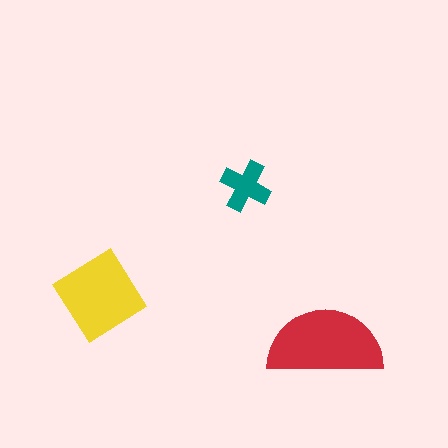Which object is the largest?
The red semicircle.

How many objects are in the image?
There are 3 objects in the image.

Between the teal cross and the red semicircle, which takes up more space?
The red semicircle.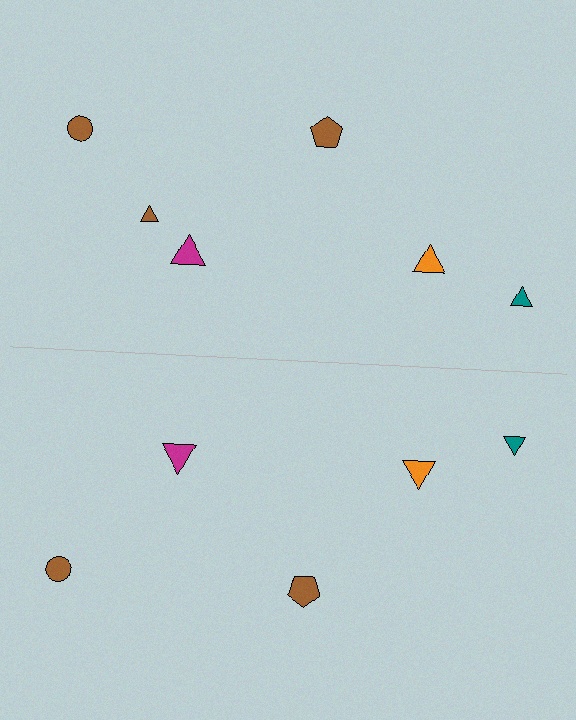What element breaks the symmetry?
A brown triangle is missing from the bottom side.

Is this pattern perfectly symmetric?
No, the pattern is not perfectly symmetric. A brown triangle is missing from the bottom side.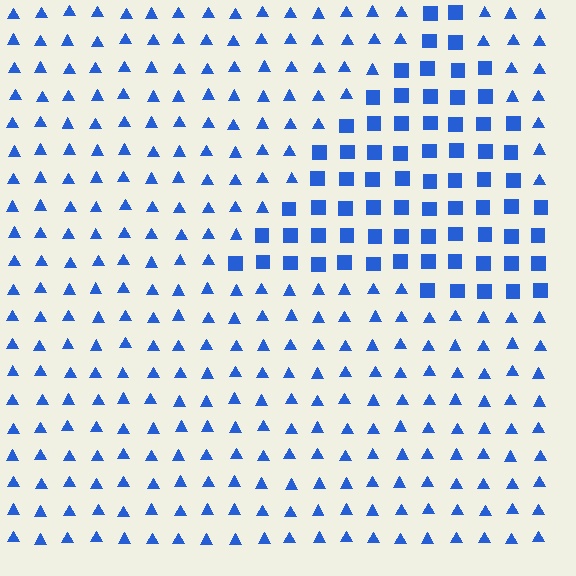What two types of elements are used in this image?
The image uses squares inside the triangle region and triangles outside it.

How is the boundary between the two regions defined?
The boundary is defined by a change in element shape: squares inside vs. triangles outside. All elements share the same color and spacing.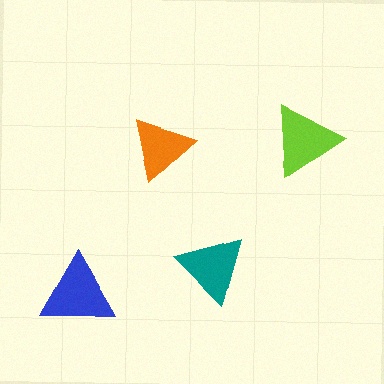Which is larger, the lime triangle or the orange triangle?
The lime one.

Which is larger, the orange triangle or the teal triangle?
The teal one.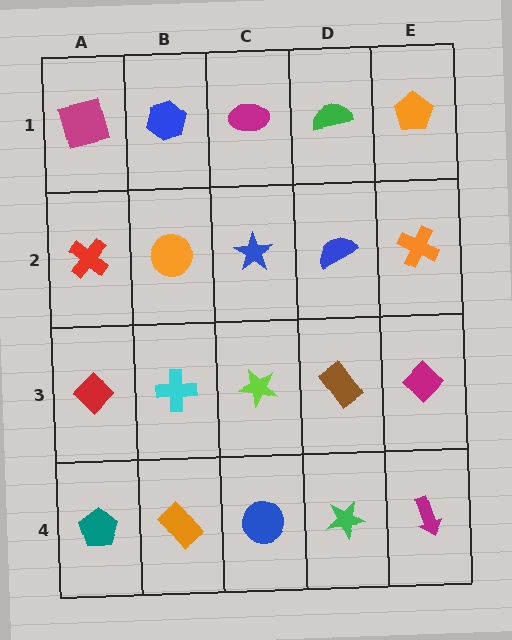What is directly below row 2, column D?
A brown rectangle.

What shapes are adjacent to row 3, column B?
An orange circle (row 2, column B), an orange rectangle (row 4, column B), a red diamond (row 3, column A), a lime star (row 3, column C).